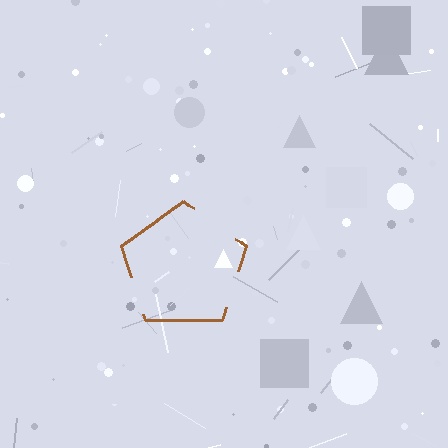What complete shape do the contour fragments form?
The contour fragments form a pentagon.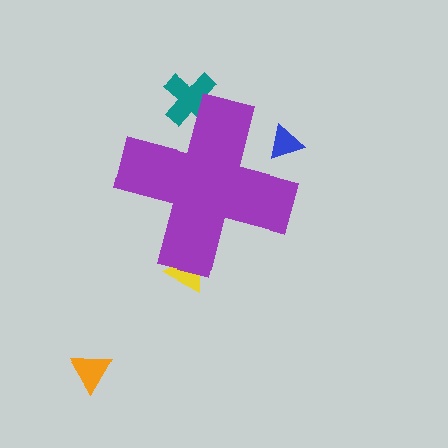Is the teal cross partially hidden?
Yes, the teal cross is partially hidden behind the purple cross.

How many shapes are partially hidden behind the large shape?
3 shapes are partially hidden.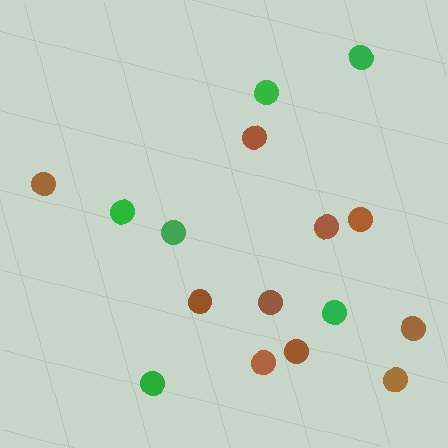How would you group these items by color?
There are 2 groups: one group of green circles (6) and one group of brown circles (10).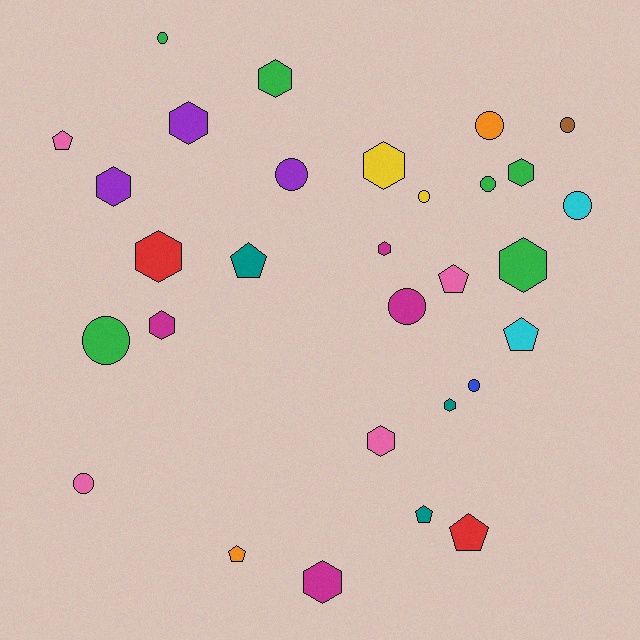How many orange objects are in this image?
There are 2 orange objects.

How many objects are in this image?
There are 30 objects.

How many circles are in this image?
There are 11 circles.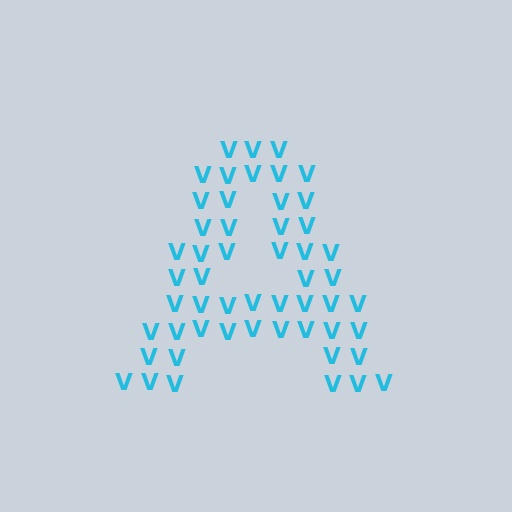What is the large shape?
The large shape is the letter A.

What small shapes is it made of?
It is made of small letter V's.